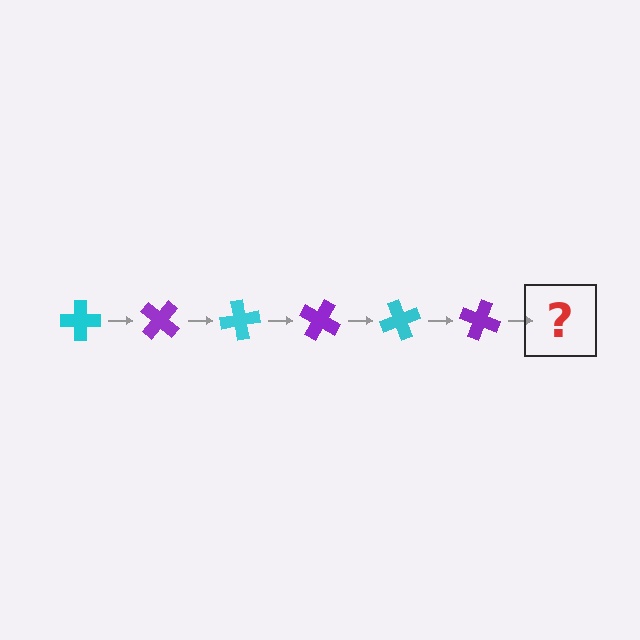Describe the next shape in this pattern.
It should be a cyan cross, rotated 240 degrees from the start.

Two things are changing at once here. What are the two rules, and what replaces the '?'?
The two rules are that it rotates 40 degrees each step and the color cycles through cyan and purple. The '?' should be a cyan cross, rotated 240 degrees from the start.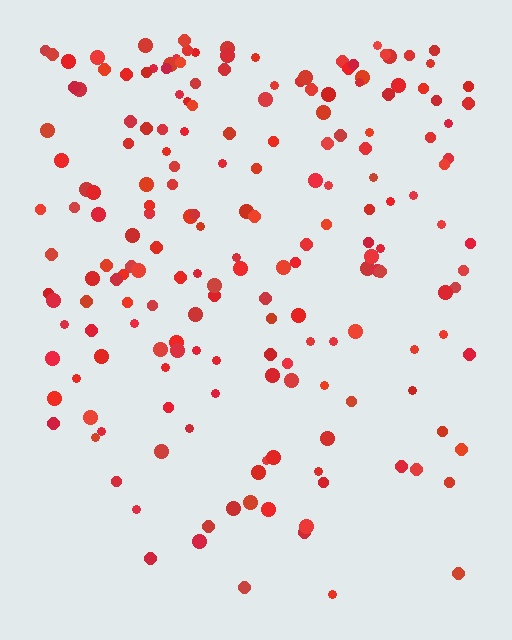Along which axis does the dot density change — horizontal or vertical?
Vertical.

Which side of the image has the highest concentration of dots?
The top.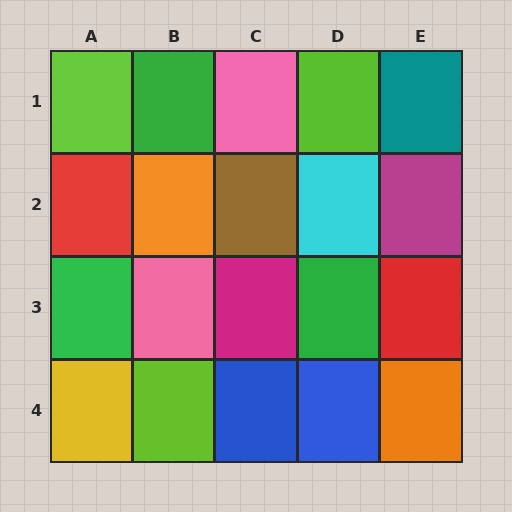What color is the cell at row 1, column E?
Teal.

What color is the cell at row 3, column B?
Pink.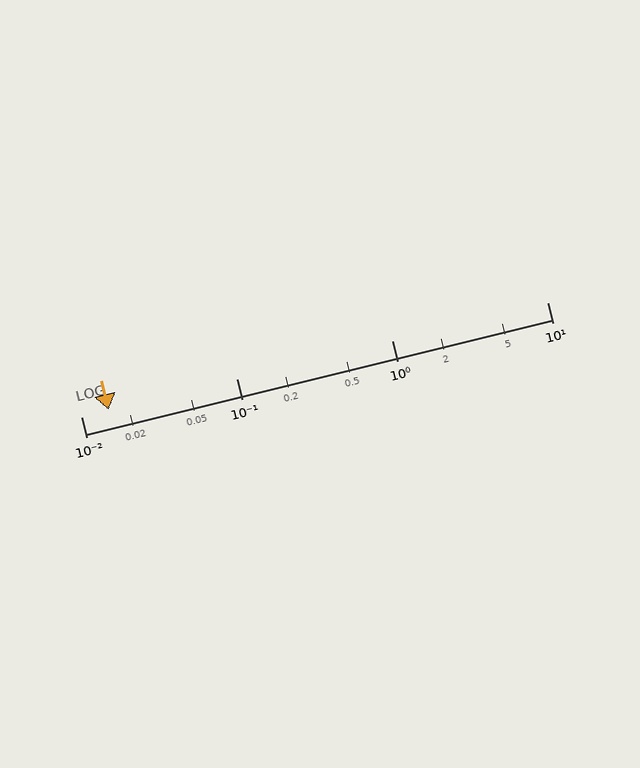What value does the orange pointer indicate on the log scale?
The pointer indicates approximately 0.015.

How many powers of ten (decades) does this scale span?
The scale spans 3 decades, from 0.01 to 10.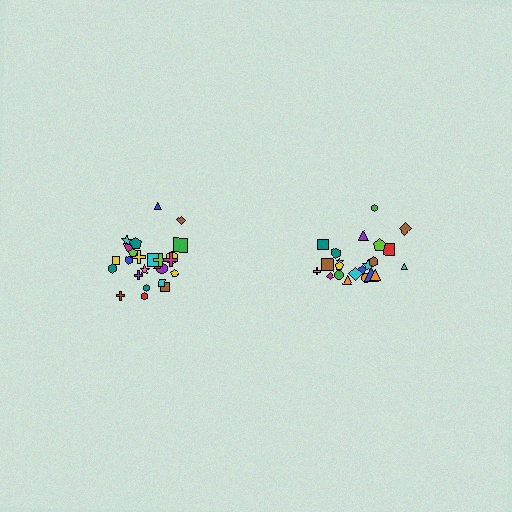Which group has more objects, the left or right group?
The left group.